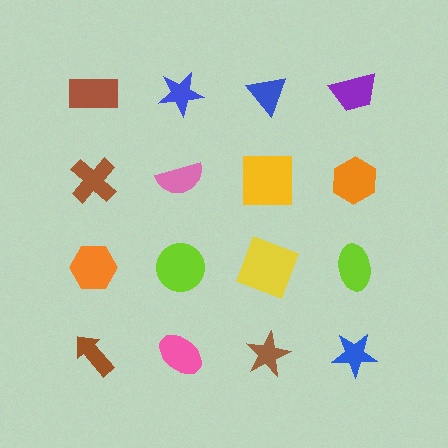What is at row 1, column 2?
A blue star.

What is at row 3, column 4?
A lime ellipse.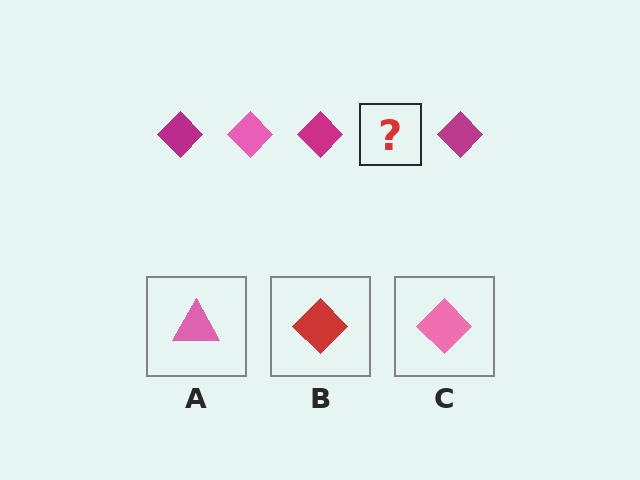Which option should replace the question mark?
Option C.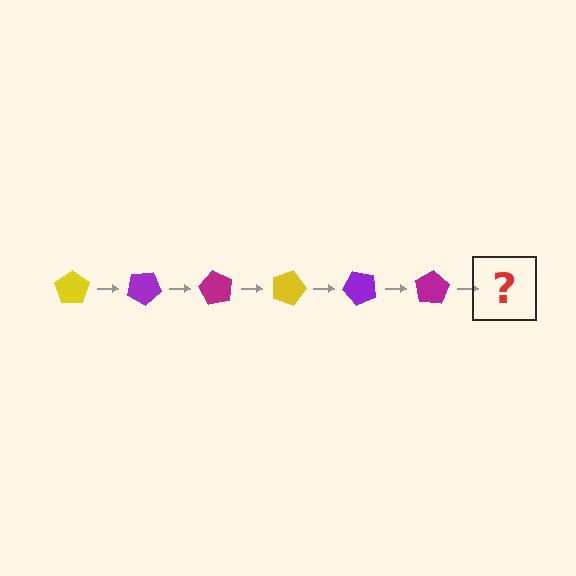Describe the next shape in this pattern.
It should be a yellow pentagon, rotated 180 degrees from the start.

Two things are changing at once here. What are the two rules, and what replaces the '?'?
The two rules are that it rotates 30 degrees each step and the color cycles through yellow, purple, and magenta. The '?' should be a yellow pentagon, rotated 180 degrees from the start.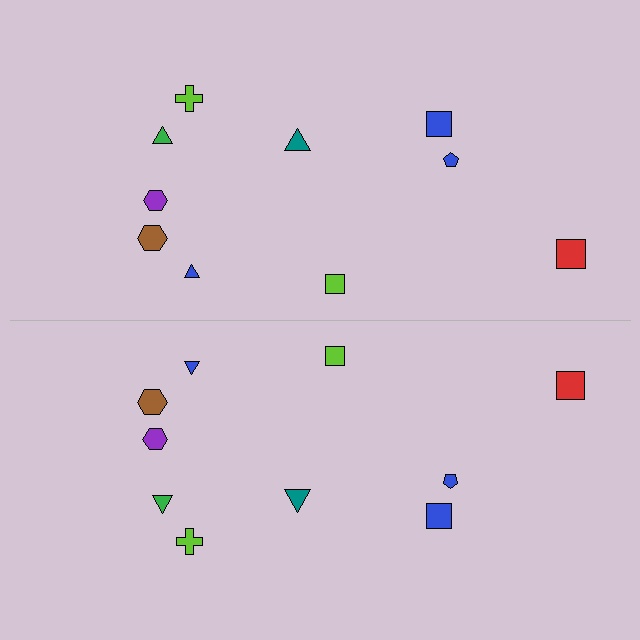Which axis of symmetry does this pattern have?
The pattern has a horizontal axis of symmetry running through the center of the image.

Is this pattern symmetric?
Yes, this pattern has bilateral (reflection) symmetry.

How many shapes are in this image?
There are 20 shapes in this image.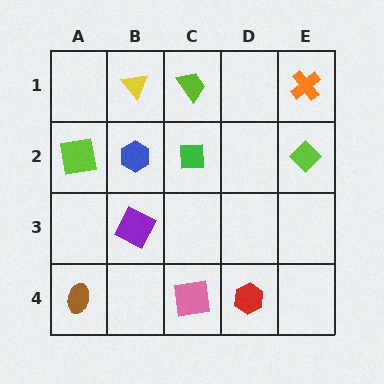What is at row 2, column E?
A lime diamond.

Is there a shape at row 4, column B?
No, that cell is empty.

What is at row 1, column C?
A lime trapezoid.